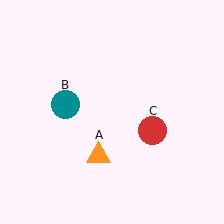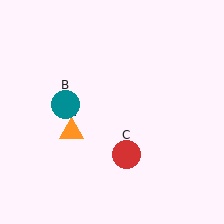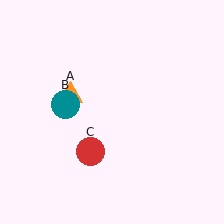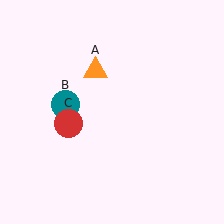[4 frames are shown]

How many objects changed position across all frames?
2 objects changed position: orange triangle (object A), red circle (object C).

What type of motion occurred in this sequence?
The orange triangle (object A), red circle (object C) rotated clockwise around the center of the scene.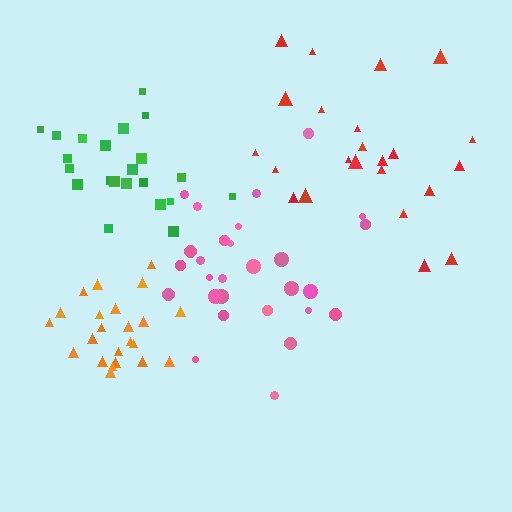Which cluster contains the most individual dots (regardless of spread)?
Pink (28).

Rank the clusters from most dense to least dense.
orange, green, pink, red.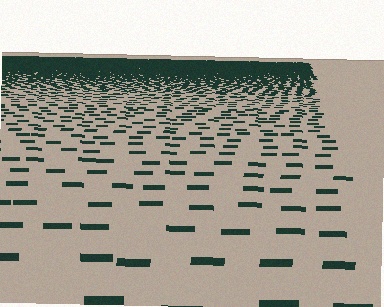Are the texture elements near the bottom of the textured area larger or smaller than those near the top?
Larger. Near the bottom, elements are closer to the viewer and appear at a bigger on-screen size.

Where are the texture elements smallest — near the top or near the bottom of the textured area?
Near the top.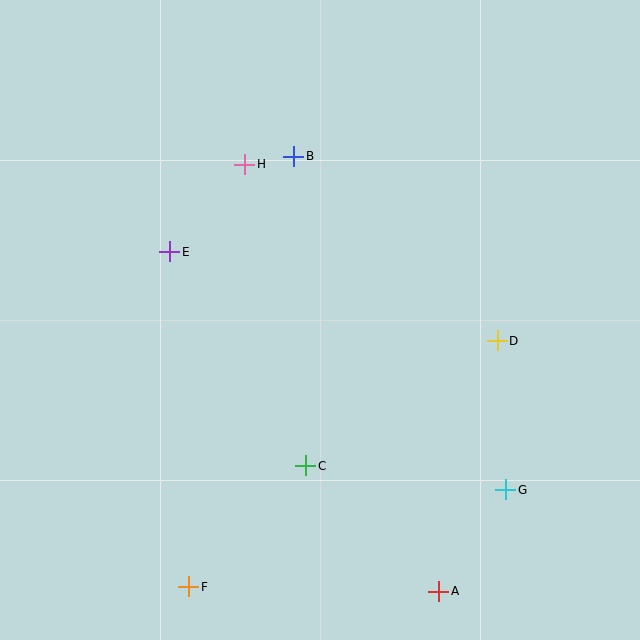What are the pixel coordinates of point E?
Point E is at (170, 252).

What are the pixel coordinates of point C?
Point C is at (306, 466).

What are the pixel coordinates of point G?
Point G is at (506, 490).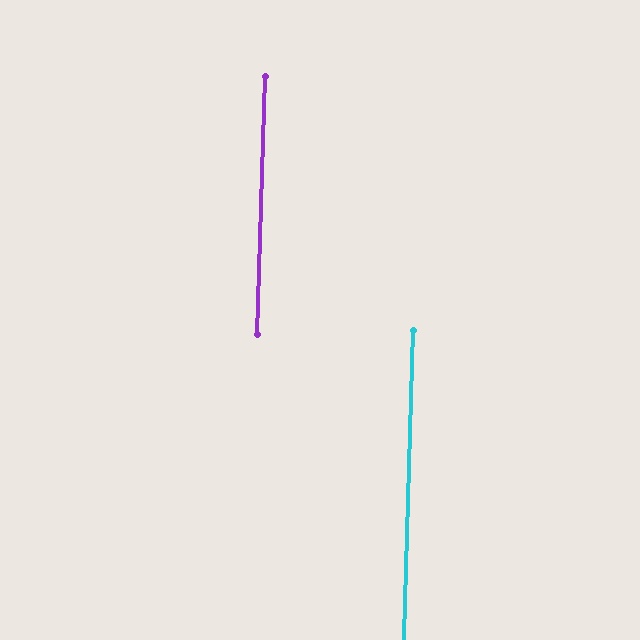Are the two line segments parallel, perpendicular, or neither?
Parallel — their directions differ by only 0.0°.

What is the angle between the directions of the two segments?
Approximately 0 degrees.